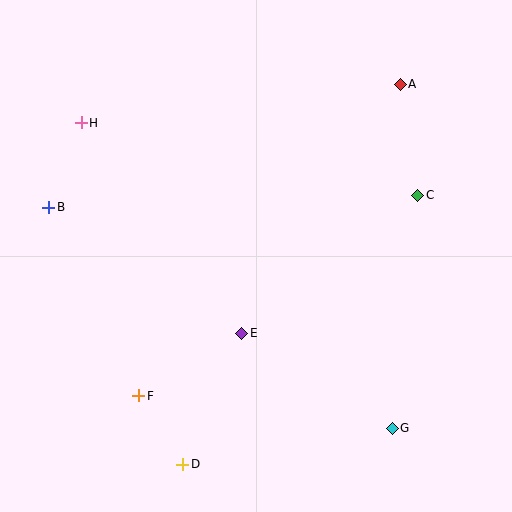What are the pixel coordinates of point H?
Point H is at (81, 123).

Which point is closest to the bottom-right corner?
Point G is closest to the bottom-right corner.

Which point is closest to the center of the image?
Point E at (242, 333) is closest to the center.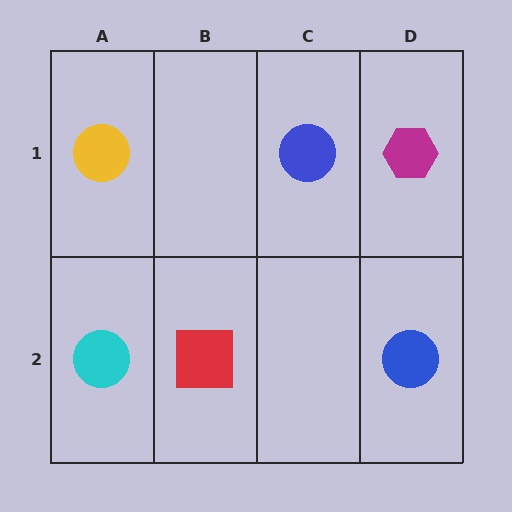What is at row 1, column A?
A yellow circle.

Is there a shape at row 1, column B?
No, that cell is empty.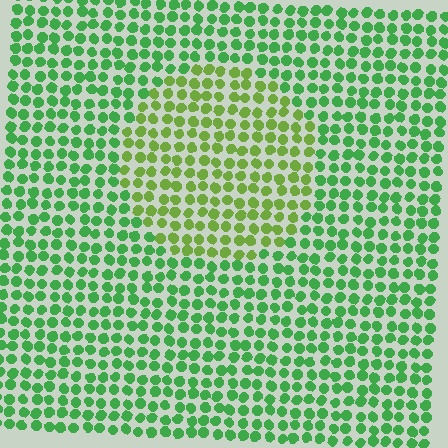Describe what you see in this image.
The image is filled with small green elements in a uniform arrangement. A circle-shaped region is visible where the elements are tinted to a slightly different hue, forming a subtle color boundary.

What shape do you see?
I see a circle.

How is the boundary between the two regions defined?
The boundary is defined purely by a slight shift in hue (about 35 degrees). Spacing, size, and orientation are identical on both sides.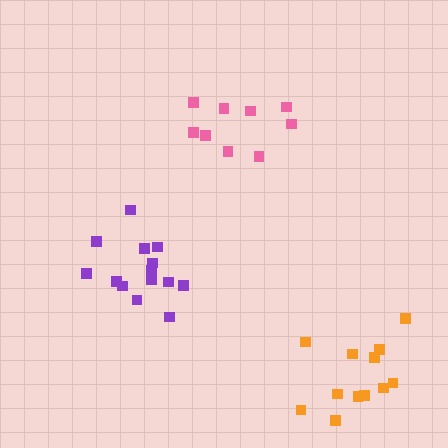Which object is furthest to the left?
The purple cluster is leftmost.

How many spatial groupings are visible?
There are 3 spatial groupings.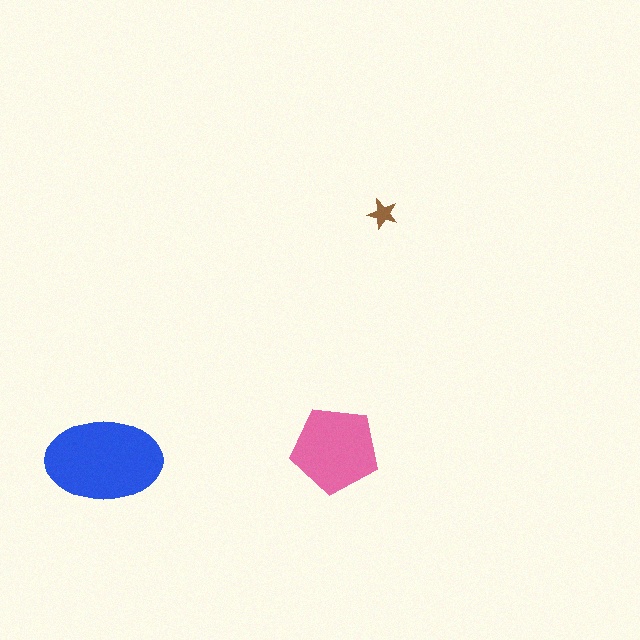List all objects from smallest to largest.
The brown star, the pink pentagon, the blue ellipse.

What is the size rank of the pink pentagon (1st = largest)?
2nd.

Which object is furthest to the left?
The blue ellipse is leftmost.